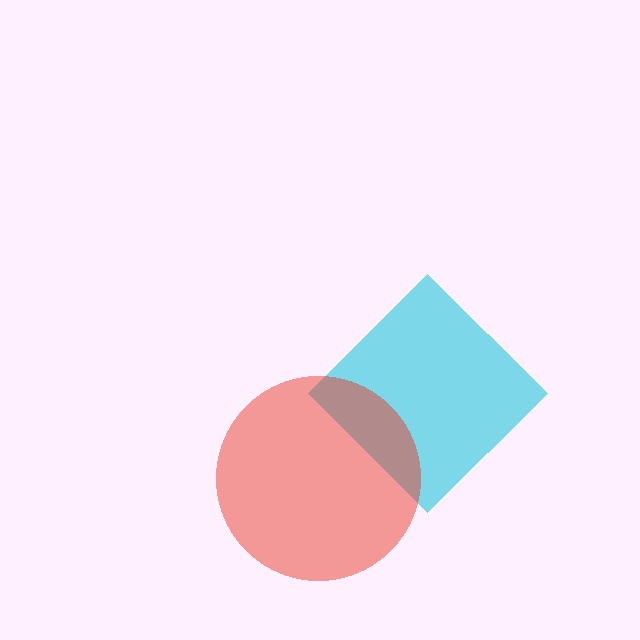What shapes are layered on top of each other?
The layered shapes are: a cyan diamond, a red circle.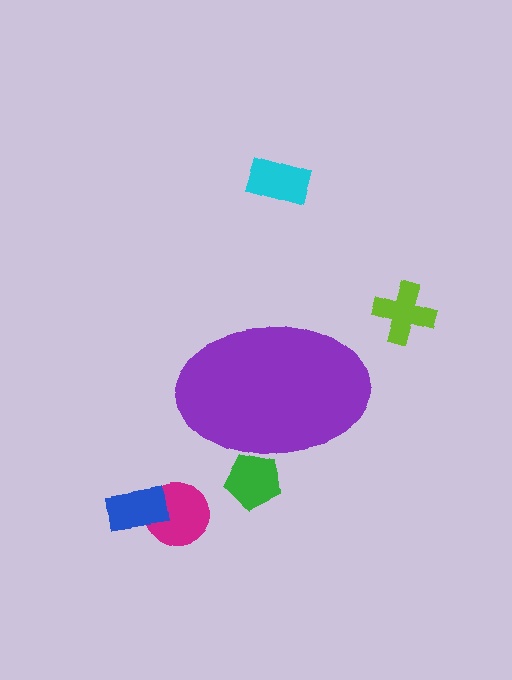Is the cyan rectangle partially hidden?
No, the cyan rectangle is fully visible.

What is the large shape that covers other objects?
A purple ellipse.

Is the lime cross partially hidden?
No, the lime cross is fully visible.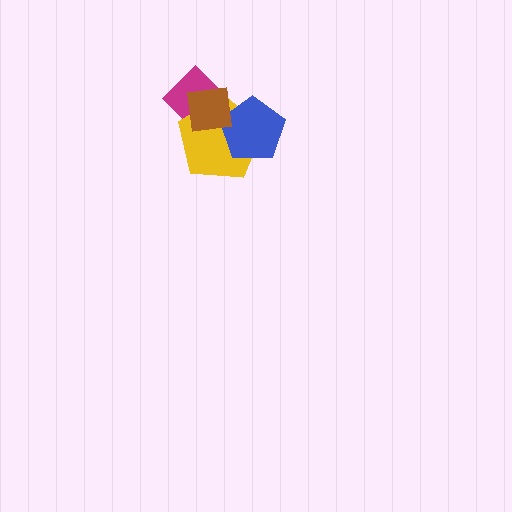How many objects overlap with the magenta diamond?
2 objects overlap with the magenta diamond.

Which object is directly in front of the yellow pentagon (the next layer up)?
The blue pentagon is directly in front of the yellow pentagon.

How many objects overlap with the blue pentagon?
2 objects overlap with the blue pentagon.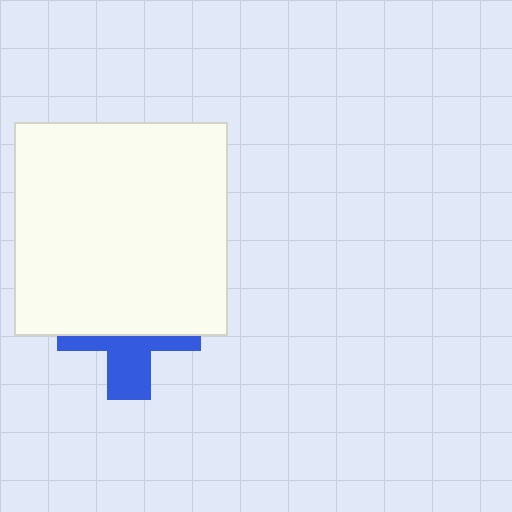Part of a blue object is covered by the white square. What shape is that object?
It is a cross.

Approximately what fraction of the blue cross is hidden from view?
Roughly 59% of the blue cross is hidden behind the white square.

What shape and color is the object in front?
The object in front is a white square.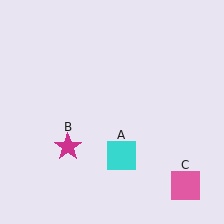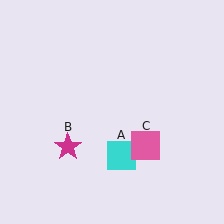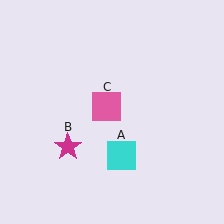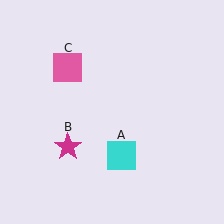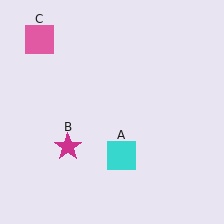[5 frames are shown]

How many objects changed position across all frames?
1 object changed position: pink square (object C).